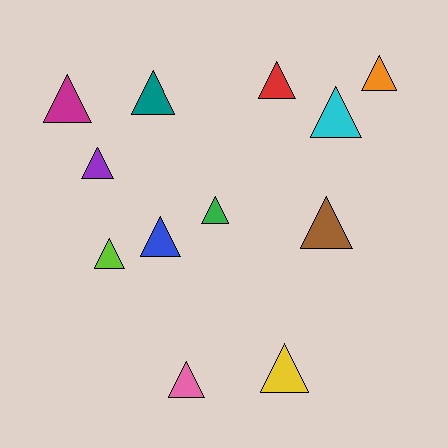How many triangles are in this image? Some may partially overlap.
There are 12 triangles.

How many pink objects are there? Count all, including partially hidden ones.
There is 1 pink object.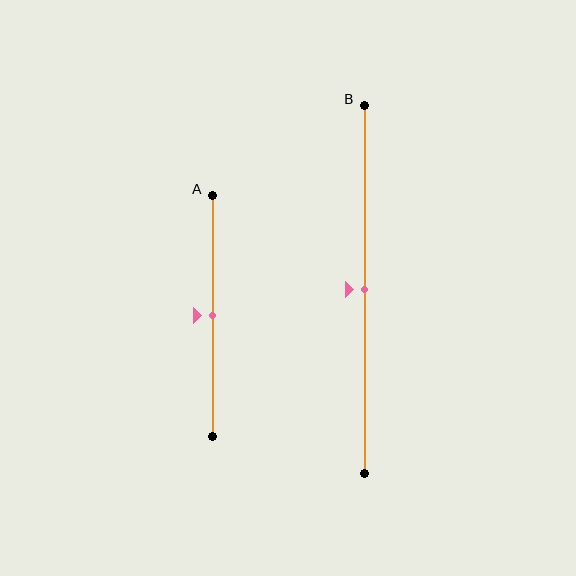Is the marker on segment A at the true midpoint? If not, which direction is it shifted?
Yes, the marker on segment A is at the true midpoint.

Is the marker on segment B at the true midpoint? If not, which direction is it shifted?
Yes, the marker on segment B is at the true midpoint.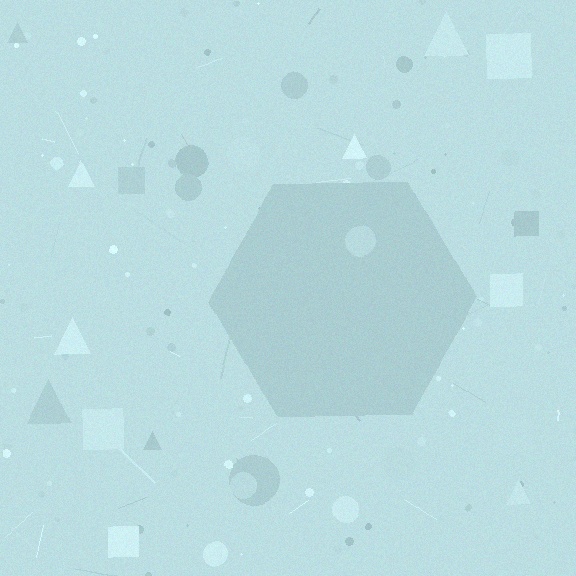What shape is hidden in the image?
A hexagon is hidden in the image.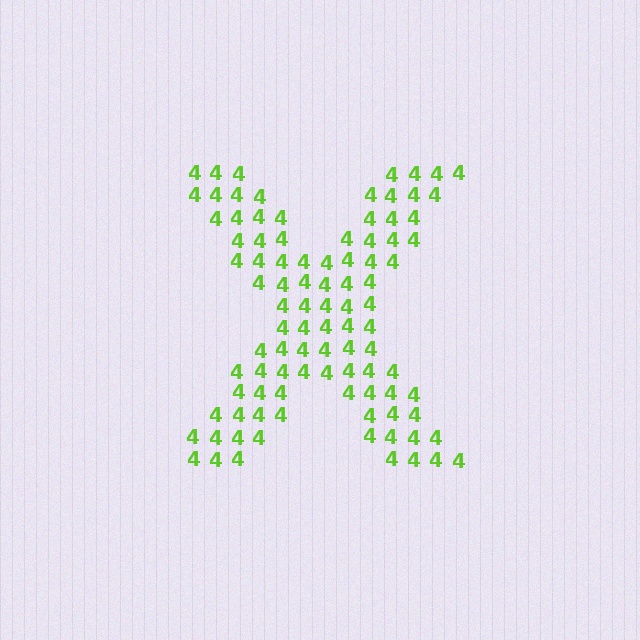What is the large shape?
The large shape is the letter X.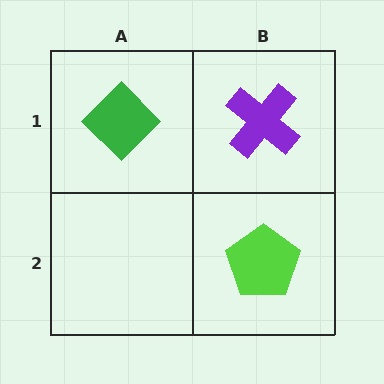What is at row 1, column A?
A green diamond.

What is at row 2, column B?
A lime pentagon.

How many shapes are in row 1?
2 shapes.